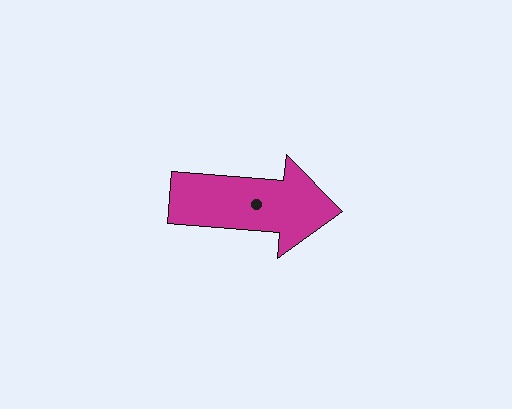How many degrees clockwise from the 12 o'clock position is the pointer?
Approximately 94 degrees.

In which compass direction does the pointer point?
East.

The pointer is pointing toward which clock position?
Roughly 3 o'clock.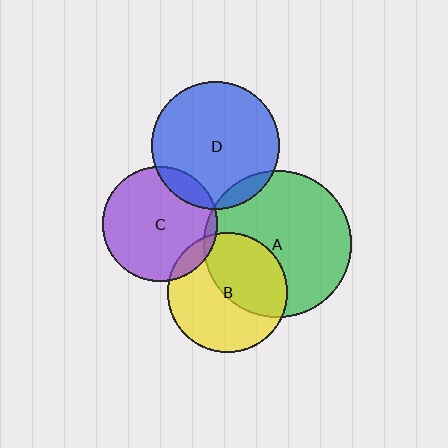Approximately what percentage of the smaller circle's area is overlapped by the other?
Approximately 45%.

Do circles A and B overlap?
Yes.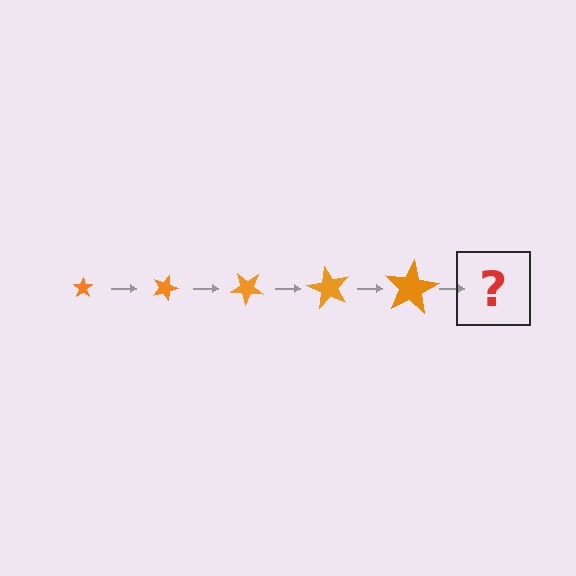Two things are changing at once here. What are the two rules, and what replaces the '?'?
The two rules are that the star grows larger each step and it rotates 20 degrees each step. The '?' should be a star, larger than the previous one and rotated 100 degrees from the start.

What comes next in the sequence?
The next element should be a star, larger than the previous one and rotated 100 degrees from the start.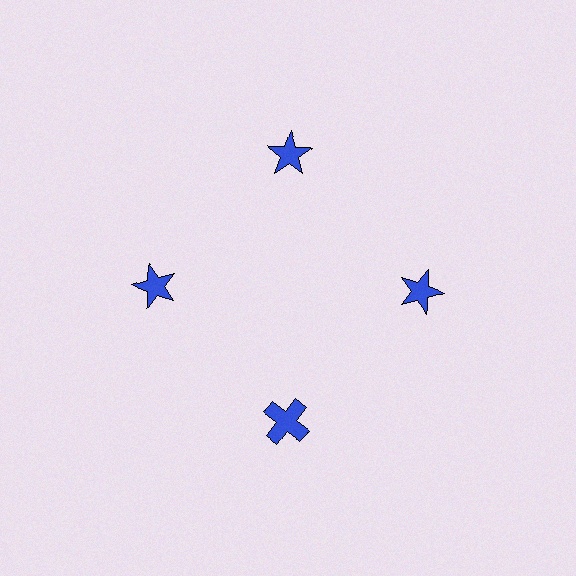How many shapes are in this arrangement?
There are 4 shapes arranged in a ring pattern.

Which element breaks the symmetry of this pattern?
The blue cross at roughly the 6 o'clock position breaks the symmetry. All other shapes are blue stars.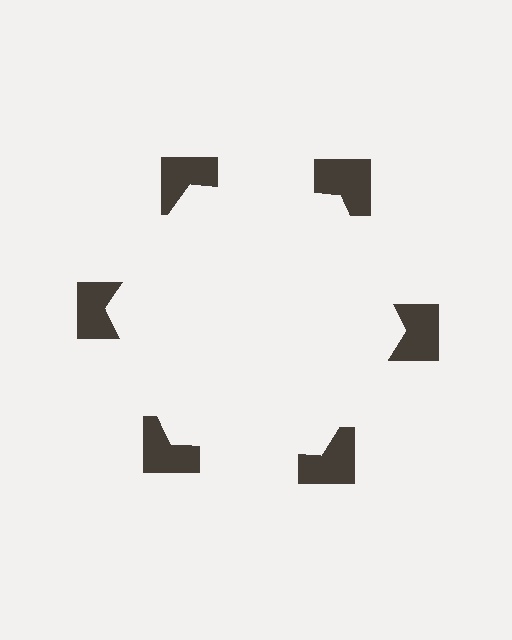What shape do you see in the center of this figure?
An illusory hexagon — its edges are inferred from the aligned wedge cuts in the notched squares, not physically drawn.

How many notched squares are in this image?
There are 6 — one at each vertex of the illusory hexagon.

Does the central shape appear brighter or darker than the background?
It typically appears slightly brighter than the background, even though no actual brightness change is drawn.